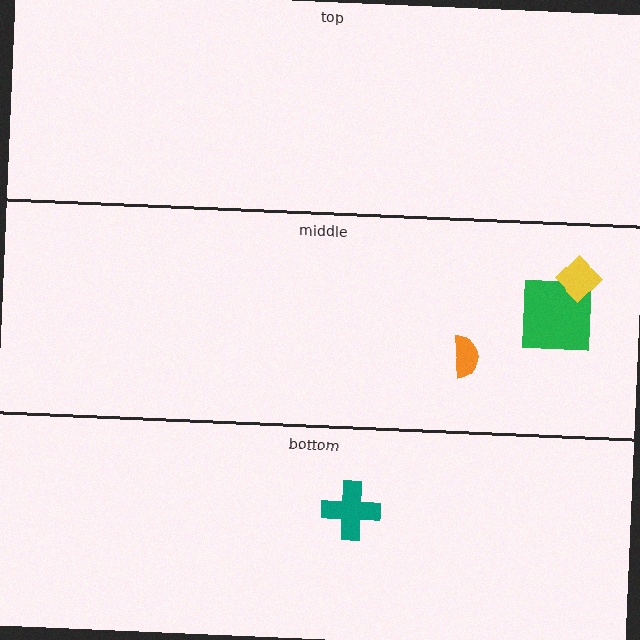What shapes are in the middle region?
The green square, the yellow diamond, the orange semicircle.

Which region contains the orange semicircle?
The middle region.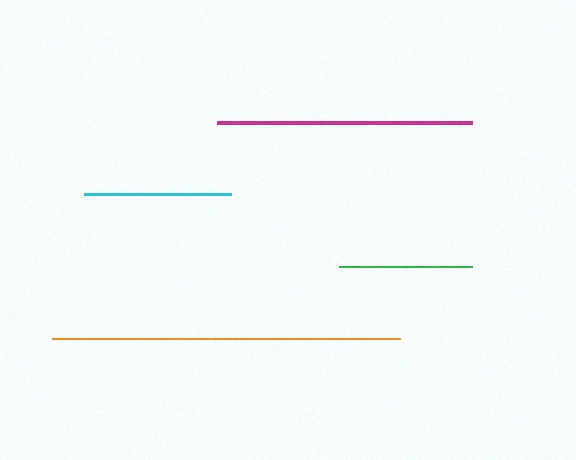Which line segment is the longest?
The orange line is the longest at approximately 347 pixels.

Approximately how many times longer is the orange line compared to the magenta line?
The orange line is approximately 1.4 times the length of the magenta line.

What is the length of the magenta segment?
The magenta segment is approximately 255 pixels long.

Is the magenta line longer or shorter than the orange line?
The orange line is longer than the magenta line.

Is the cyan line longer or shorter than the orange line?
The orange line is longer than the cyan line.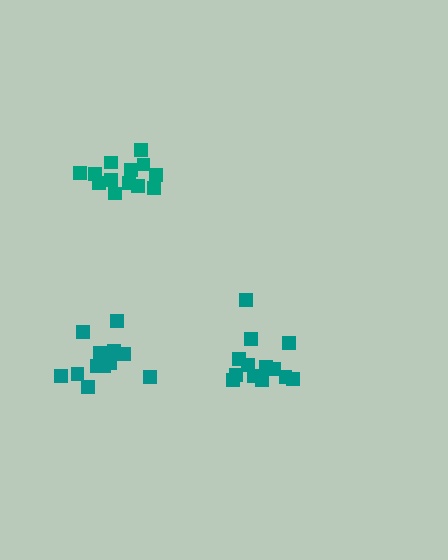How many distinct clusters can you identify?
There are 3 distinct clusters.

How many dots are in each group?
Group 1: 13 dots, Group 2: 13 dots, Group 3: 14 dots (40 total).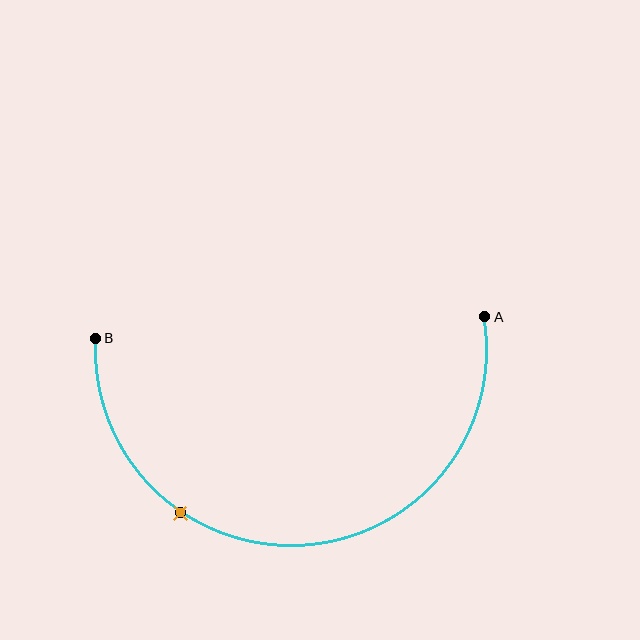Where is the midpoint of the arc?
The arc midpoint is the point on the curve farthest from the straight line joining A and B. It sits below that line.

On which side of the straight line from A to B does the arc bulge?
The arc bulges below the straight line connecting A and B.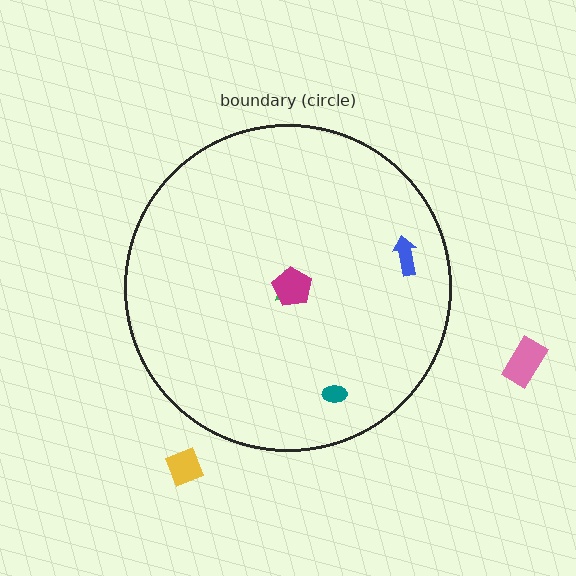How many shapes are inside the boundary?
4 inside, 2 outside.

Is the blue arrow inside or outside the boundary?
Inside.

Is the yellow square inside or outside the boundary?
Outside.